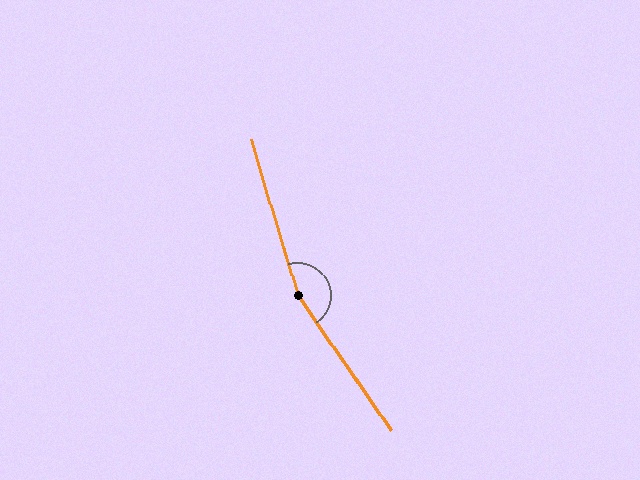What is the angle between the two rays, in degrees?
Approximately 162 degrees.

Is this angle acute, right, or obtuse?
It is obtuse.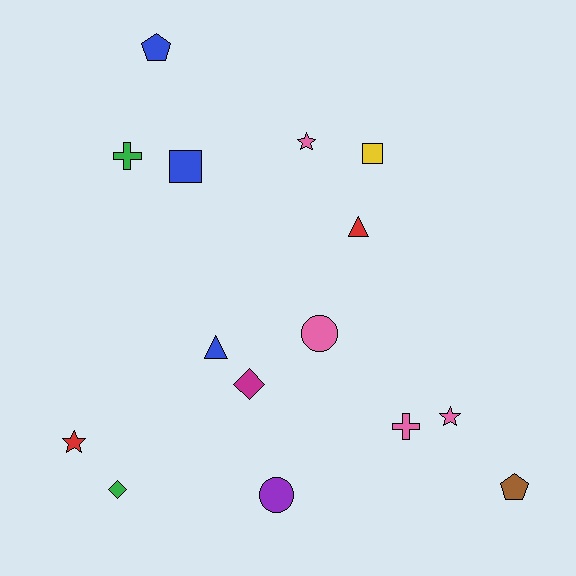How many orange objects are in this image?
There are no orange objects.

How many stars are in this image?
There are 3 stars.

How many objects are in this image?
There are 15 objects.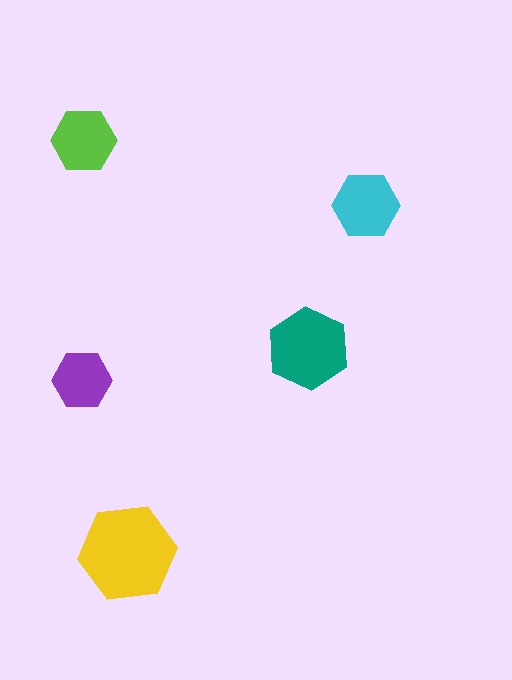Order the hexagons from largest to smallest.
the yellow one, the teal one, the cyan one, the lime one, the purple one.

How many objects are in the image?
There are 5 objects in the image.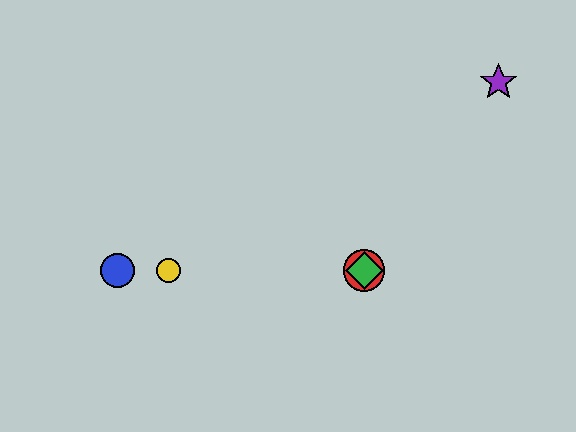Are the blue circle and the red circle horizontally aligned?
Yes, both are at y≈271.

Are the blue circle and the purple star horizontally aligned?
No, the blue circle is at y≈271 and the purple star is at y≈82.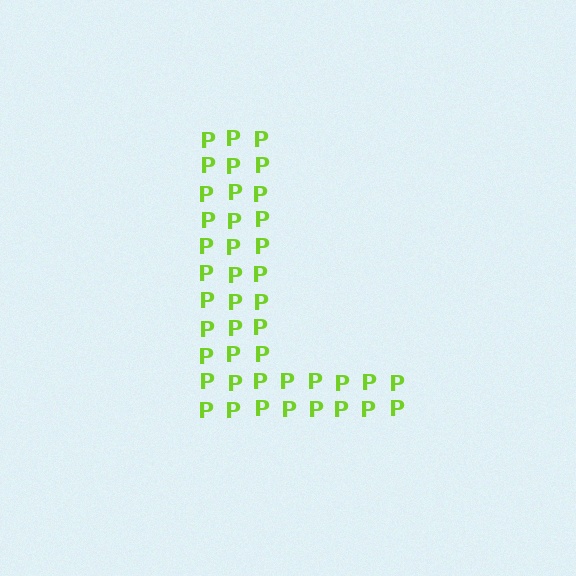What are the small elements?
The small elements are letter P's.